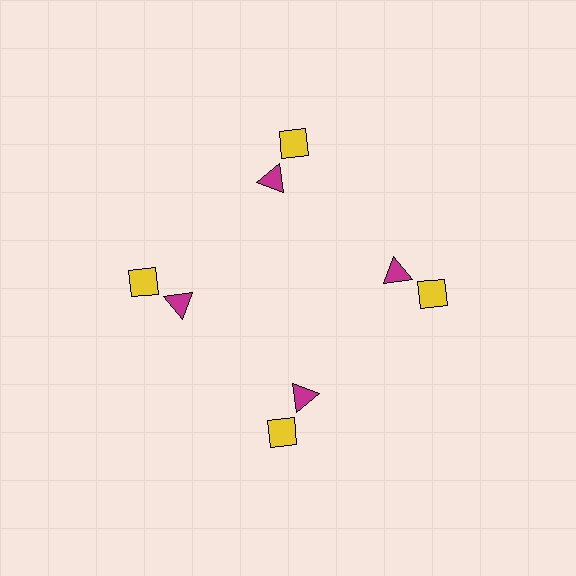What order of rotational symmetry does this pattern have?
This pattern has 4-fold rotational symmetry.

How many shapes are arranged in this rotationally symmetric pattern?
There are 8 shapes, arranged in 4 groups of 2.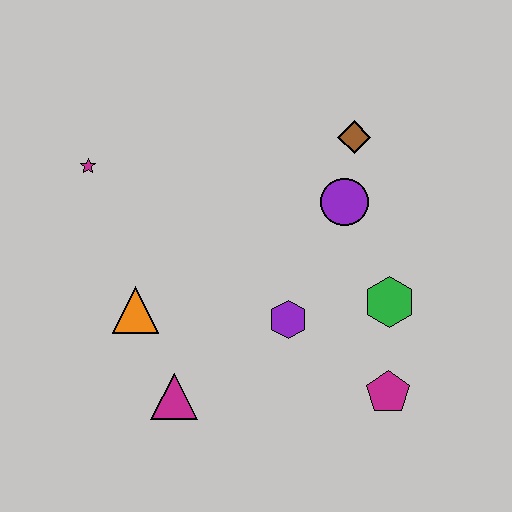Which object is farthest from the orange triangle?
The brown diamond is farthest from the orange triangle.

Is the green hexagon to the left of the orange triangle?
No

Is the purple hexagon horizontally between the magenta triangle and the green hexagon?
Yes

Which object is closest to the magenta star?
The orange triangle is closest to the magenta star.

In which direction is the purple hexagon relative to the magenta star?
The purple hexagon is to the right of the magenta star.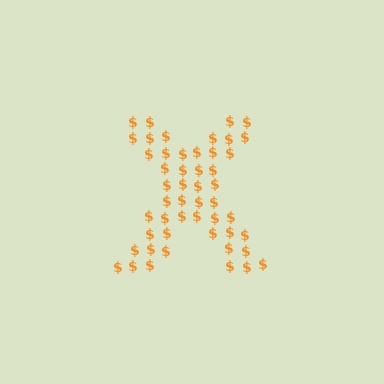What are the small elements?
The small elements are dollar signs.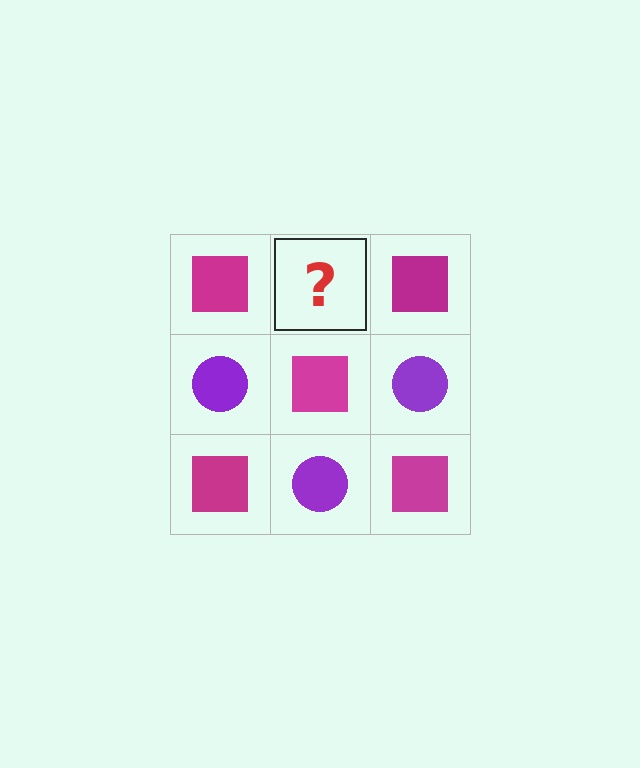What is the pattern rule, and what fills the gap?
The rule is that it alternates magenta square and purple circle in a checkerboard pattern. The gap should be filled with a purple circle.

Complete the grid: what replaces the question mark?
The question mark should be replaced with a purple circle.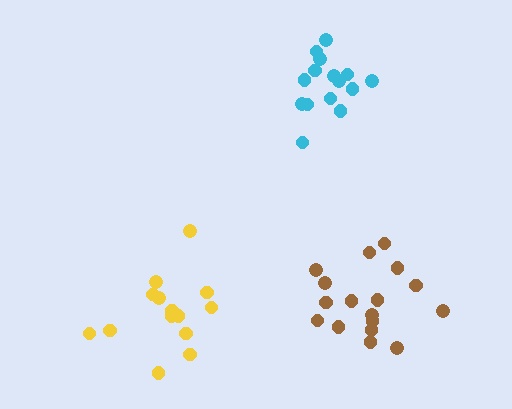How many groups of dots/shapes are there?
There are 3 groups.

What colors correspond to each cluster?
The clusters are colored: cyan, brown, yellow.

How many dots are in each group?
Group 1: 15 dots, Group 2: 17 dots, Group 3: 14 dots (46 total).